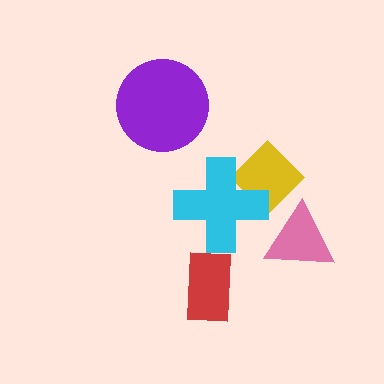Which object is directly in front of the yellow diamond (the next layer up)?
The pink triangle is directly in front of the yellow diamond.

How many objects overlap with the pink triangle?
1 object overlaps with the pink triangle.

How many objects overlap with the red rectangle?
0 objects overlap with the red rectangle.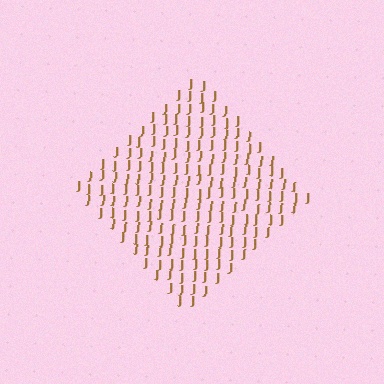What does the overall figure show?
The overall figure shows a diamond.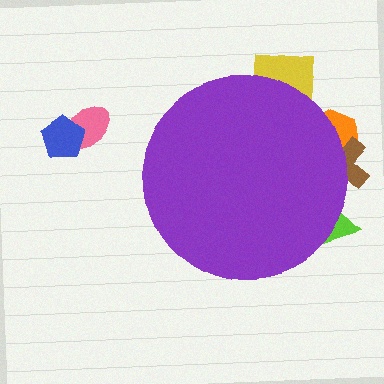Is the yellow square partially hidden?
Yes, the yellow square is partially hidden behind the purple circle.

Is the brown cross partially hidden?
Yes, the brown cross is partially hidden behind the purple circle.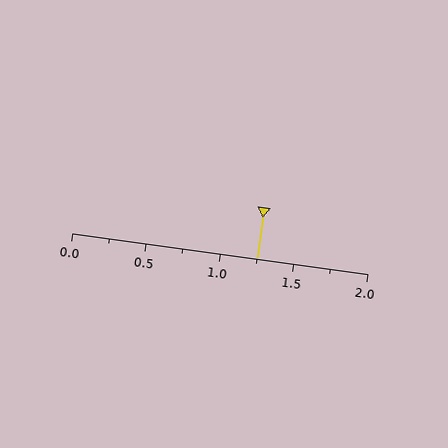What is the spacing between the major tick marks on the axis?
The major ticks are spaced 0.5 apart.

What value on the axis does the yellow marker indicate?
The marker indicates approximately 1.25.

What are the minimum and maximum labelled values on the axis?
The axis runs from 0.0 to 2.0.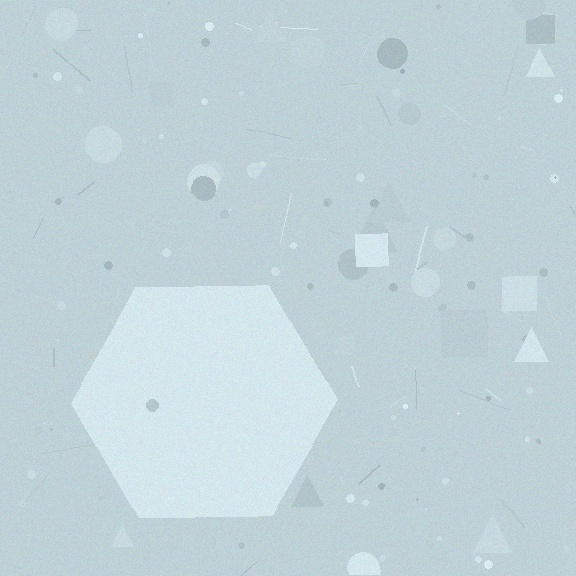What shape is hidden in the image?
A hexagon is hidden in the image.